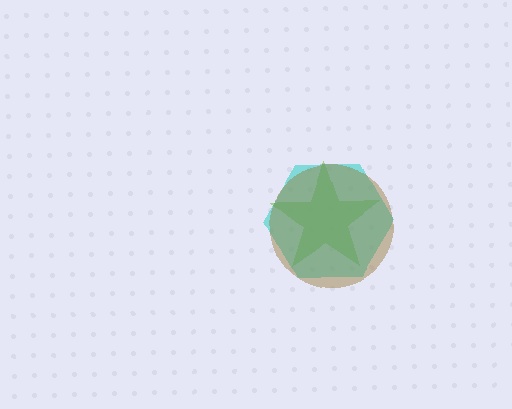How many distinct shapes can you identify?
There are 3 distinct shapes: a lime star, a cyan hexagon, a brown circle.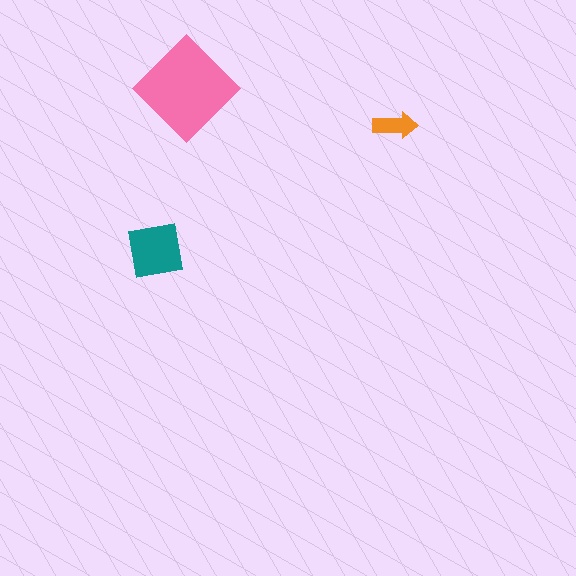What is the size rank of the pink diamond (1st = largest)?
1st.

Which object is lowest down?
The teal square is bottommost.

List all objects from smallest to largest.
The orange arrow, the teal square, the pink diamond.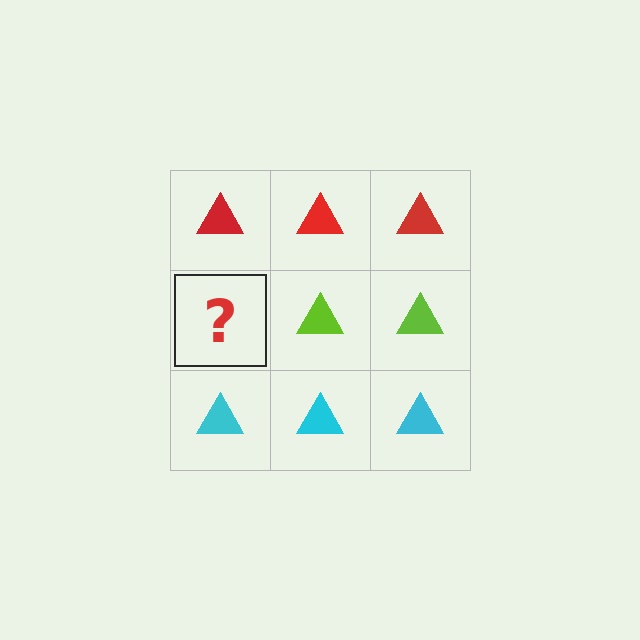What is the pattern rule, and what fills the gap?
The rule is that each row has a consistent color. The gap should be filled with a lime triangle.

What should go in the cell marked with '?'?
The missing cell should contain a lime triangle.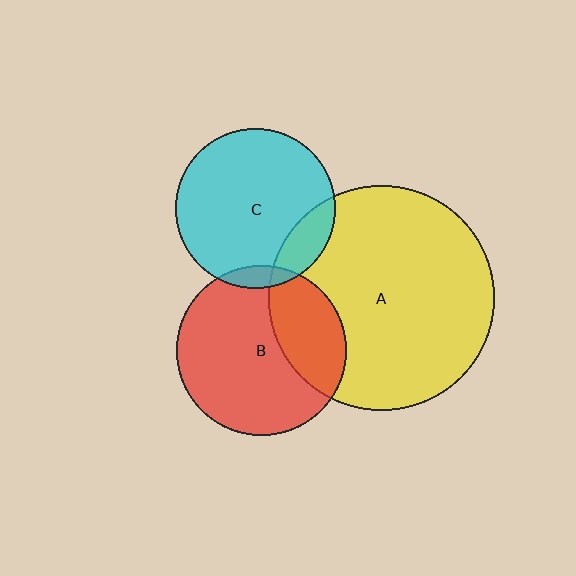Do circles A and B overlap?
Yes.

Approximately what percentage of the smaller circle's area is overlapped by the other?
Approximately 30%.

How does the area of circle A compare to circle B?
Approximately 1.8 times.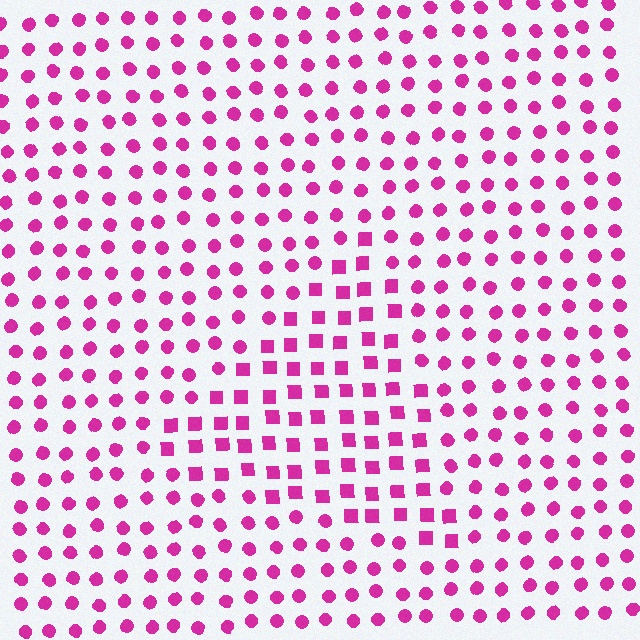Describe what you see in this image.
The image is filled with small magenta elements arranged in a uniform grid. A triangle-shaped region contains squares, while the surrounding area contains circles. The boundary is defined purely by the change in element shape.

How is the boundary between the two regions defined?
The boundary is defined by a change in element shape: squares inside vs. circles outside. All elements share the same color and spacing.